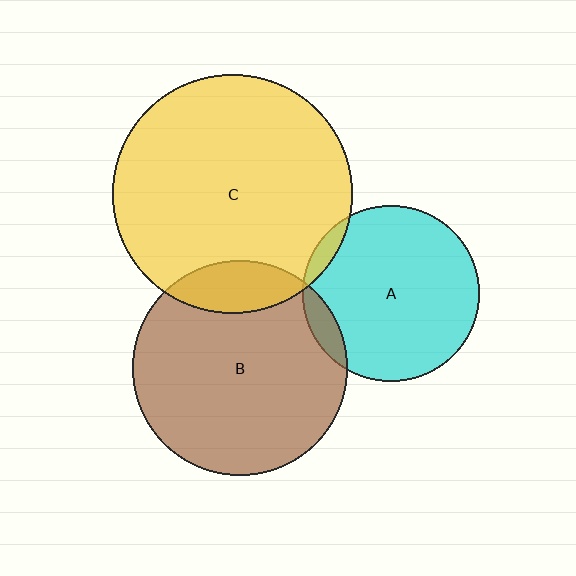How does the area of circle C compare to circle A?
Approximately 1.8 times.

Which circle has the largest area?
Circle C (yellow).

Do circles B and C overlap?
Yes.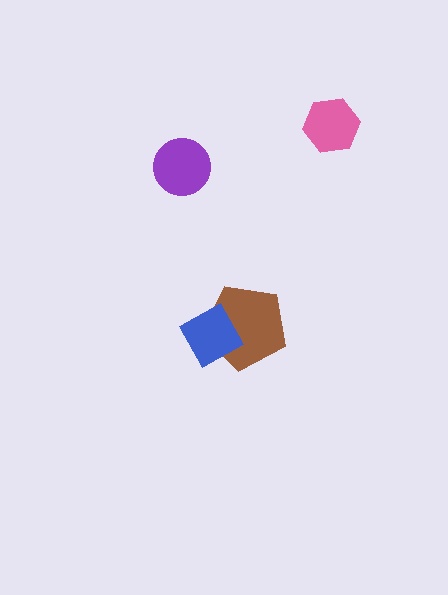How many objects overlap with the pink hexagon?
0 objects overlap with the pink hexagon.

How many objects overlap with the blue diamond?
1 object overlaps with the blue diamond.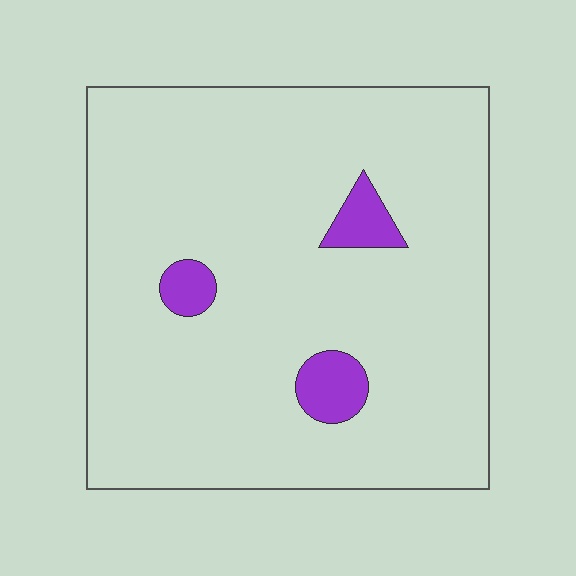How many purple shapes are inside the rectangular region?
3.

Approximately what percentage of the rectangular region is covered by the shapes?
Approximately 5%.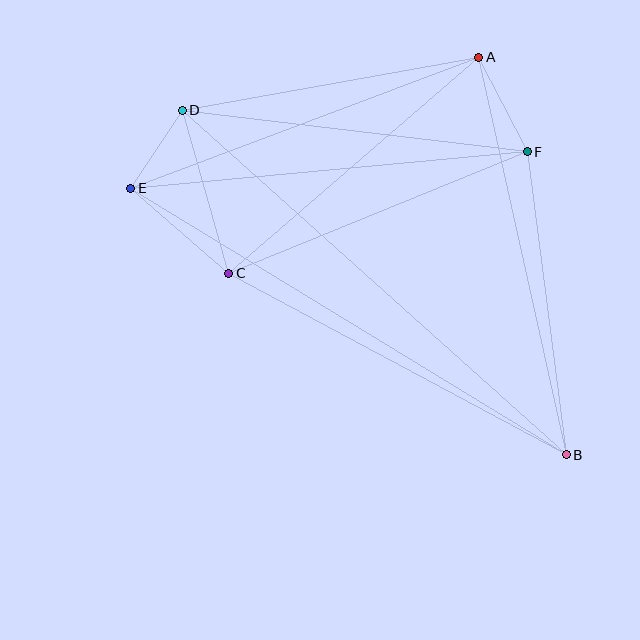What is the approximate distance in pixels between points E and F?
The distance between E and F is approximately 398 pixels.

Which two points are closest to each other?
Points D and E are closest to each other.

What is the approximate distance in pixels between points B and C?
The distance between B and C is approximately 383 pixels.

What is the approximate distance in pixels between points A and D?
The distance between A and D is approximately 301 pixels.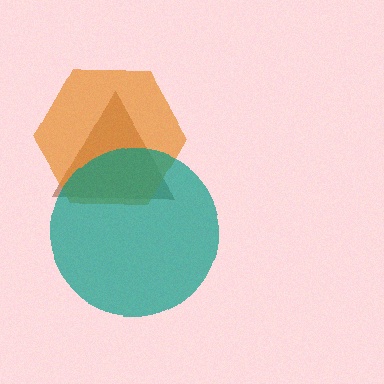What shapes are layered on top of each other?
The layered shapes are: a brown triangle, an orange hexagon, a teal circle.